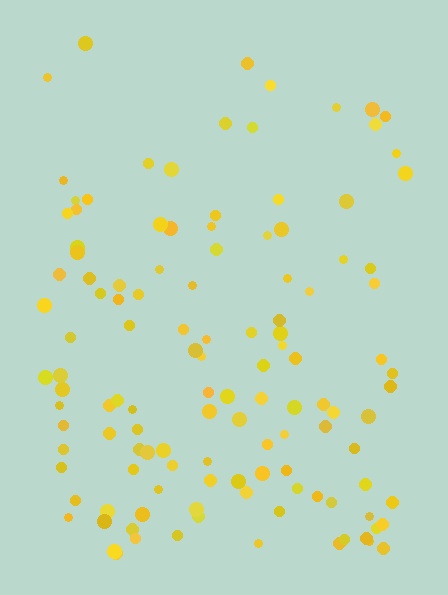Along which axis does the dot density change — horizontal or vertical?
Vertical.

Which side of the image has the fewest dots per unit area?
The top.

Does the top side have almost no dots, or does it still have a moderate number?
Still a moderate number, just noticeably fewer than the bottom.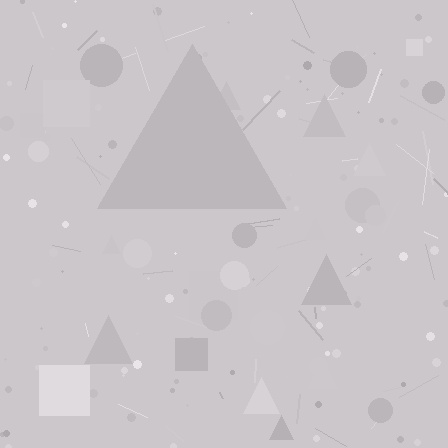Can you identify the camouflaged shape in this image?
The camouflaged shape is a triangle.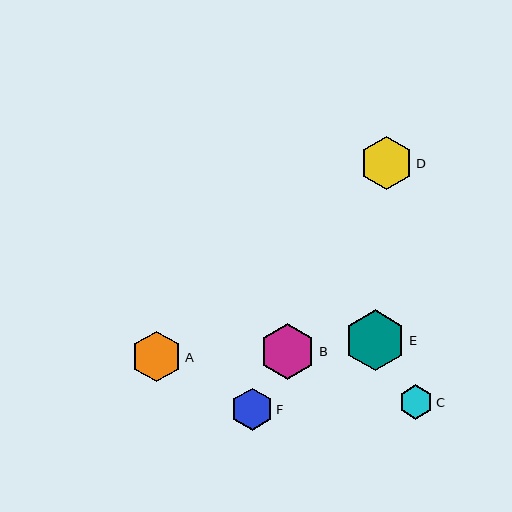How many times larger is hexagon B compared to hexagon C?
Hexagon B is approximately 1.6 times the size of hexagon C.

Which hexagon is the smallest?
Hexagon C is the smallest with a size of approximately 34 pixels.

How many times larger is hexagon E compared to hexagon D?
Hexagon E is approximately 1.1 times the size of hexagon D.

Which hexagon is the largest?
Hexagon E is the largest with a size of approximately 61 pixels.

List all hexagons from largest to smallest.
From largest to smallest: E, B, D, A, F, C.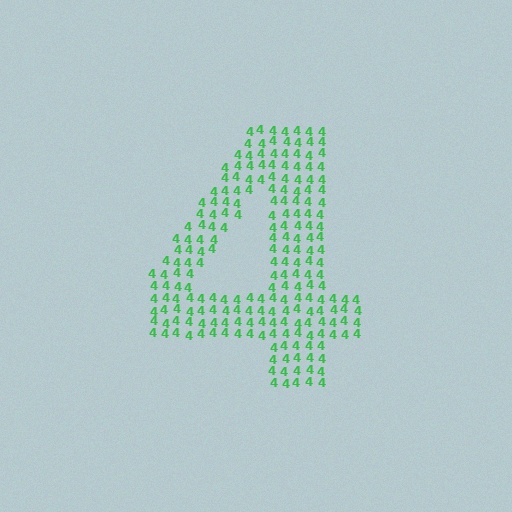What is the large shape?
The large shape is the digit 4.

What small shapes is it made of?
It is made of small digit 4's.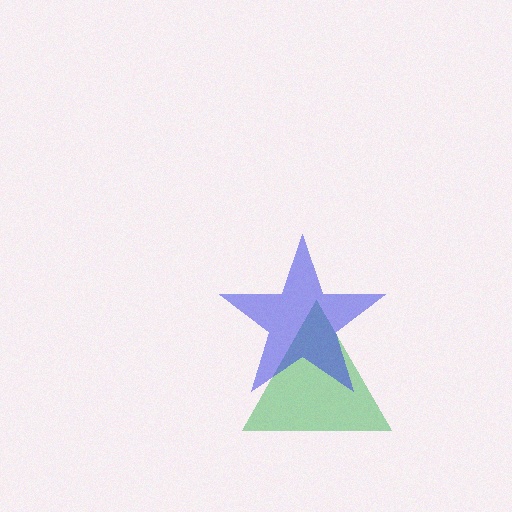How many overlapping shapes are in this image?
There are 2 overlapping shapes in the image.